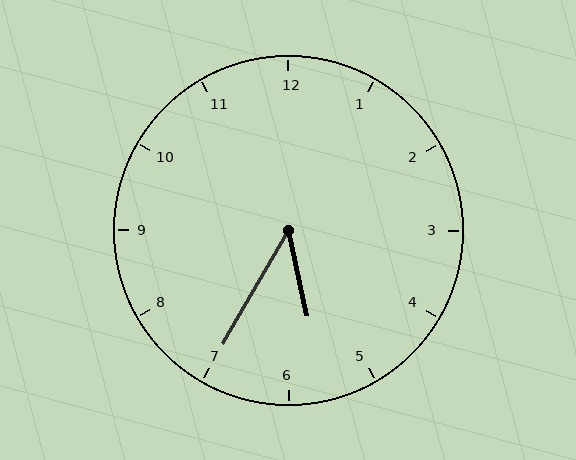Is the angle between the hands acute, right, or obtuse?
It is acute.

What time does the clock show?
5:35.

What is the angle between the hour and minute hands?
Approximately 42 degrees.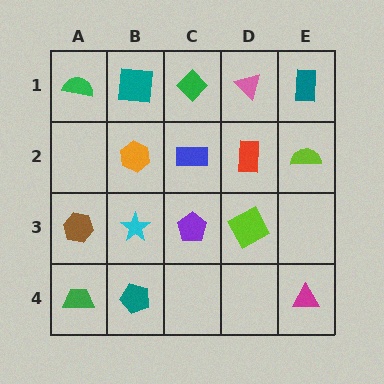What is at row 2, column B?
An orange hexagon.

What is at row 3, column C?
A purple pentagon.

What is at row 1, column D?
A pink triangle.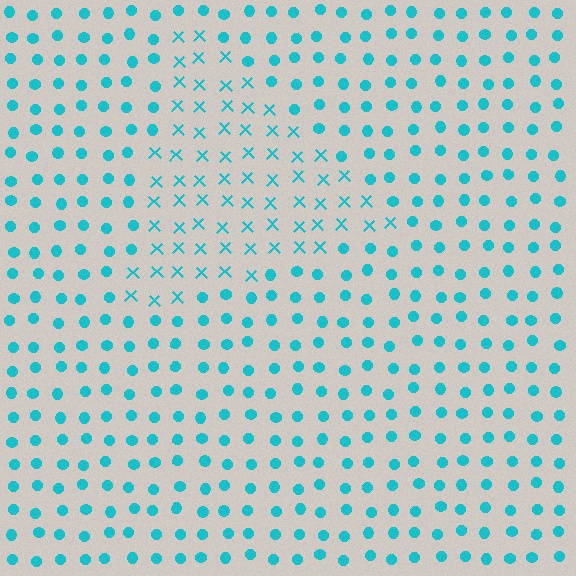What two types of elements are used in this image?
The image uses X marks inside the triangle region and circles outside it.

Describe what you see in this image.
The image is filled with small cyan elements arranged in a uniform grid. A triangle-shaped region contains X marks, while the surrounding area contains circles. The boundary is defined purely by the change in element shape.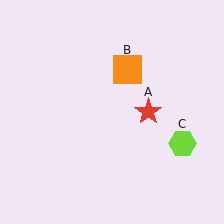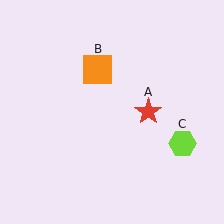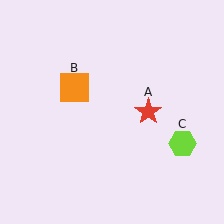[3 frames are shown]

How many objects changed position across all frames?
1 object changed position: orange square (object B).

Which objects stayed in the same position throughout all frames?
Red star (object A) and lime hexagon (object C) remained stationary.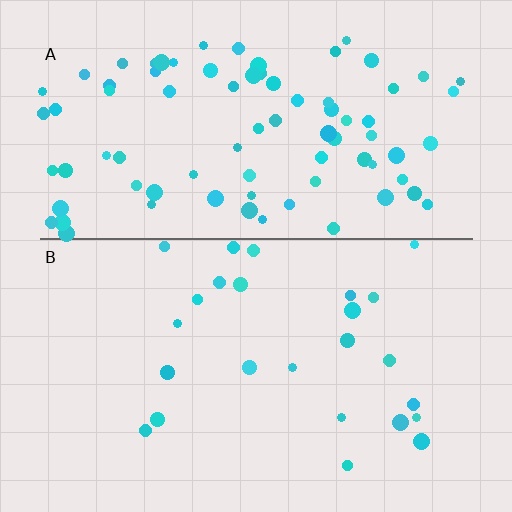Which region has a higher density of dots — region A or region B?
A (the top).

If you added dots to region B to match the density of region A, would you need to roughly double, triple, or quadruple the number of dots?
Approximately triple.